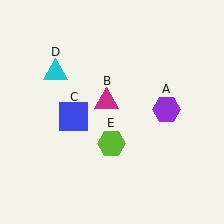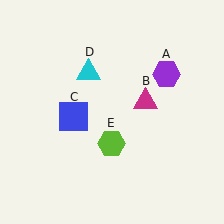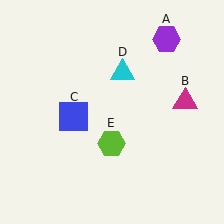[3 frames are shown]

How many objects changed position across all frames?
3 objects changed position: purple hexagon (object A), magenta triangle (object B), cyan triangle (object D).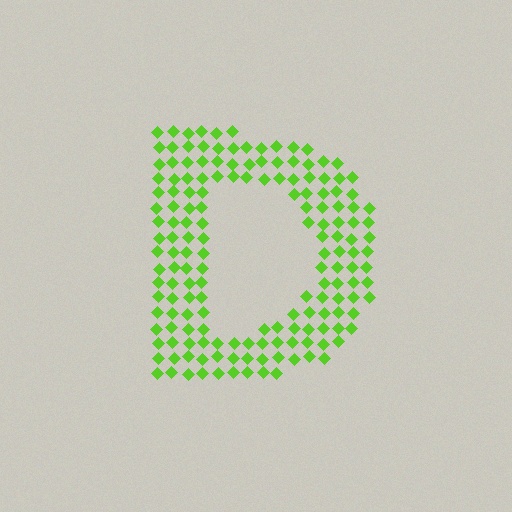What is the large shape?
The large shape is the letter D.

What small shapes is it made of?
It is made of small diamonds.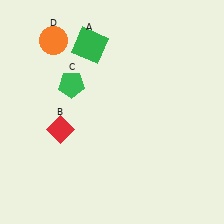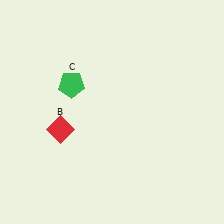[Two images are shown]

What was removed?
The green square (A), the orange circle (D) were removed in Image 2.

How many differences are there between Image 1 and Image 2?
There are 2 differences between the two images.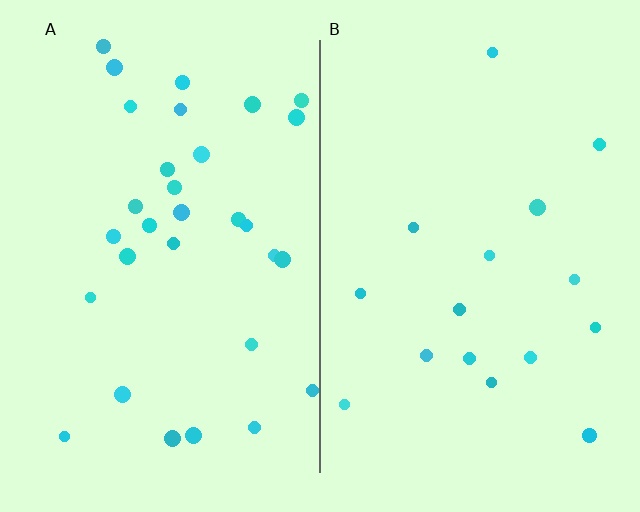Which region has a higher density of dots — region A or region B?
A (the left).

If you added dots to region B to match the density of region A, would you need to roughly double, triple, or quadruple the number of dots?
Approximately double.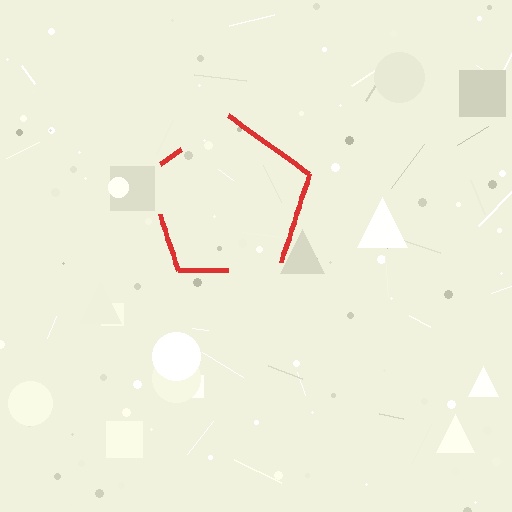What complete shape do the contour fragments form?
The contour fragments form a pentagon.